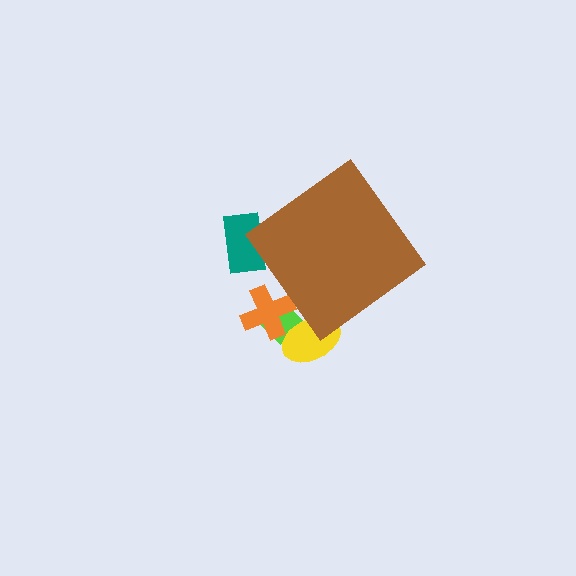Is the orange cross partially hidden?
Yes, the orange cross is partially hidden behind the brown diamond.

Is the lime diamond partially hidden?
Yes, the lime diamond is partially hidden behind the brown diamond.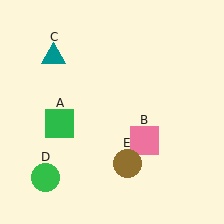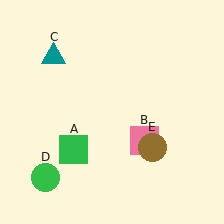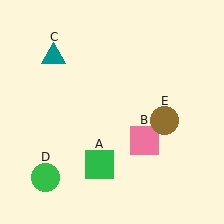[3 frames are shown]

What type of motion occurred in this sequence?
The green square (object A), brown circle (object E) rotated counterclockwise around the center of the scene.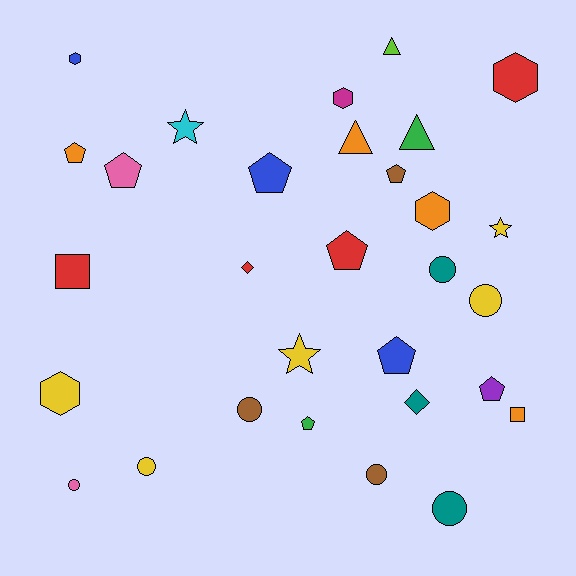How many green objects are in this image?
There are 2 green objects.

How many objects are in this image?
There are 30 objects.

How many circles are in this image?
There are 7 circles.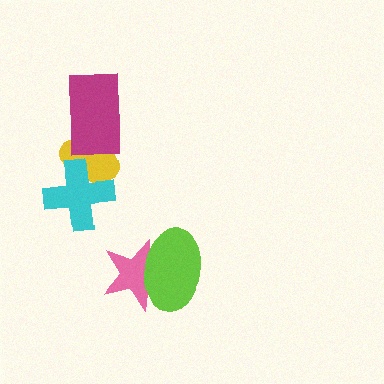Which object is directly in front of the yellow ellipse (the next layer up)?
The cyan cross is directly in front of the yellow ellipse.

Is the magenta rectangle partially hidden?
No, no other shape covers it.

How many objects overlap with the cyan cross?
1 object overlaps with the cyan cross.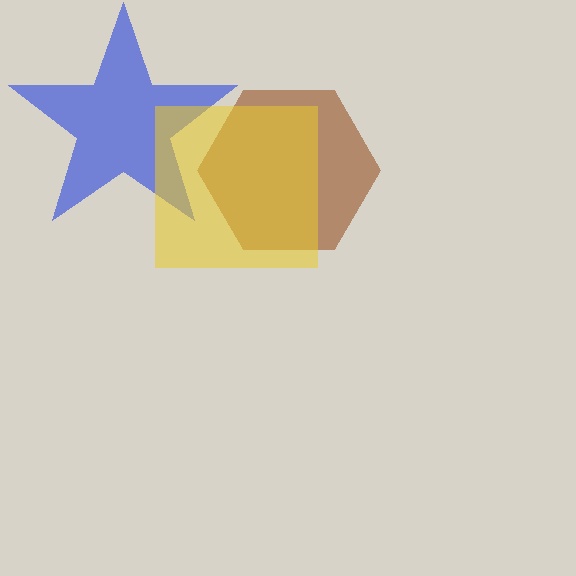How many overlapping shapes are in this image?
There are 3 overlapping shapes in the image.